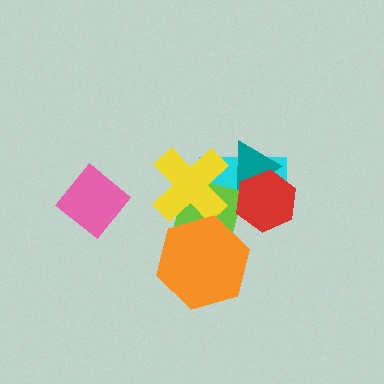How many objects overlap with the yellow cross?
3 objects overlap with the yellow cross.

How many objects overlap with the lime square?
4 objects overlap with the lime square.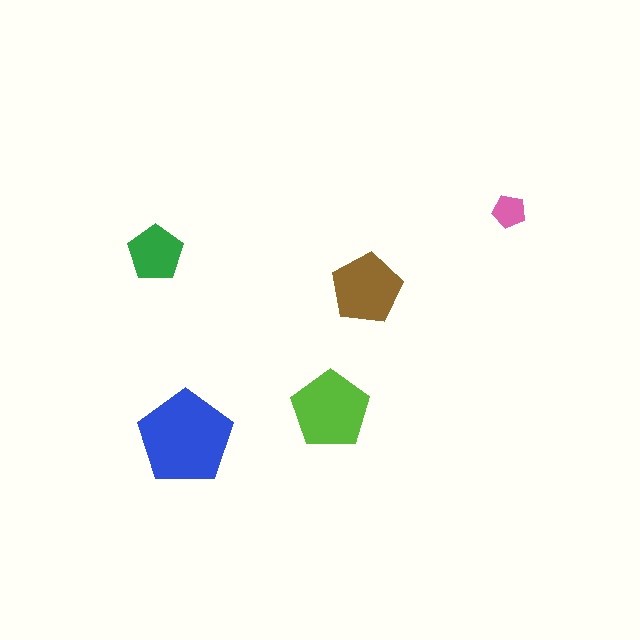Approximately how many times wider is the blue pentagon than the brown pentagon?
About 1.5 times wider.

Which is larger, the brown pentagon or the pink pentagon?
The brown one.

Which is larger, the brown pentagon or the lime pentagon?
The lime one.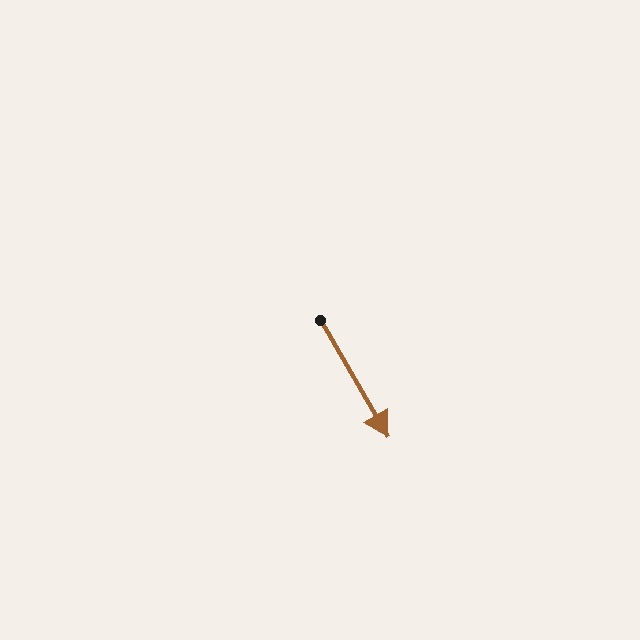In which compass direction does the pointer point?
Southeast.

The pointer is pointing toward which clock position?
Roughly 5 o'clock.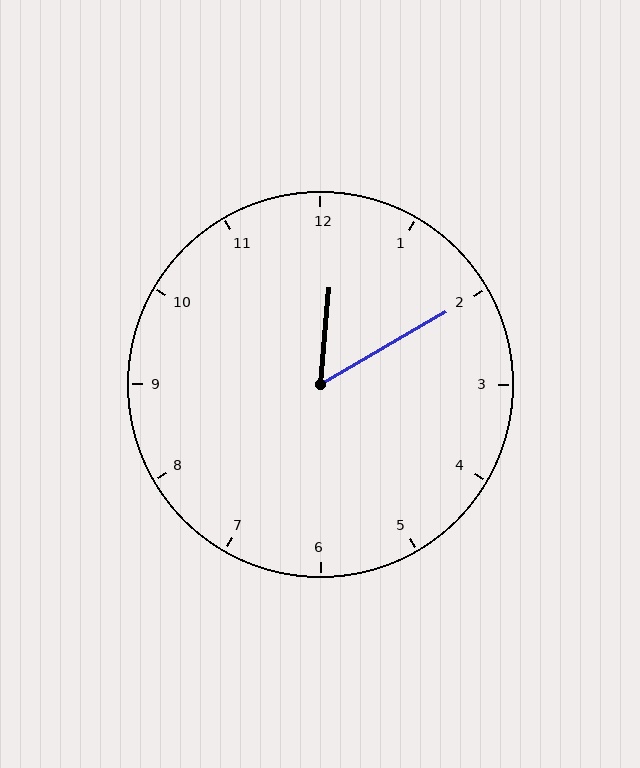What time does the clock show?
12:10.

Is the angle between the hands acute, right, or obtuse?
It is acute.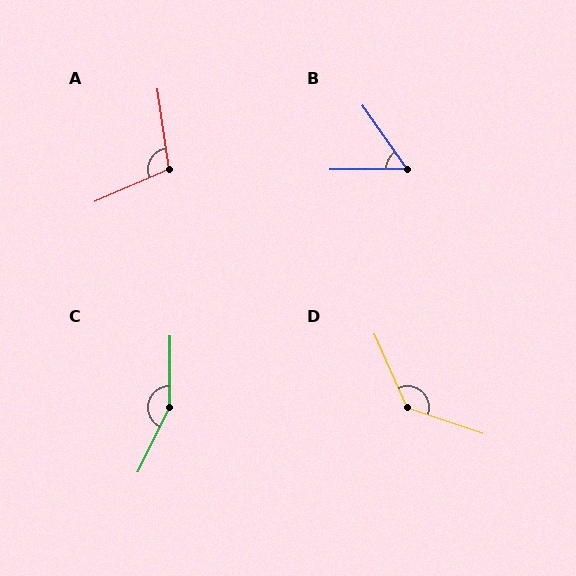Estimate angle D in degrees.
Approximately 132 degrees.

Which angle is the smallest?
B, at approximately 55 degrees.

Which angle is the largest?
C, at approximately 154 degrees.